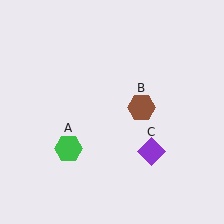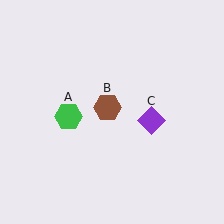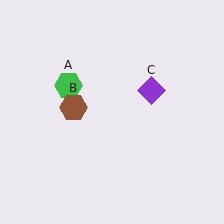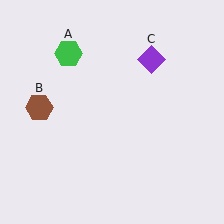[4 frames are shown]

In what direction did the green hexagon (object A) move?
The green hexagon (object A) moved up.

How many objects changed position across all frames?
3 objects changed position: green hexagon (object A), brown hexagon (object B), purple diamond (object C).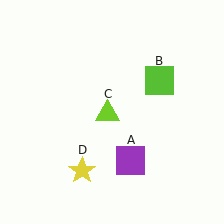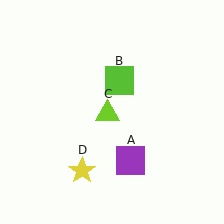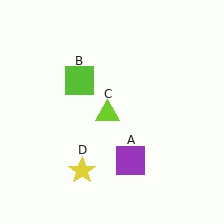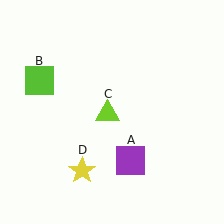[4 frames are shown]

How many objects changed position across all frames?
1 object changed position: lime square (object B).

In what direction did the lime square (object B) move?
The lime square (object B) moved left.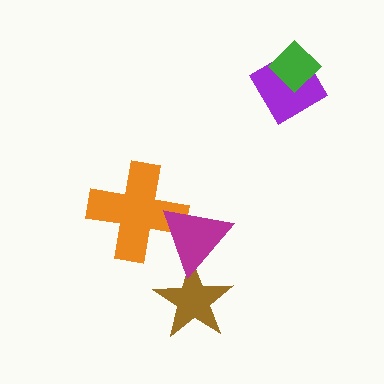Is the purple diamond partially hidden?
Yes, it is partially covered by another shape.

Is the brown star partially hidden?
Yes, it is partially covered by another shape.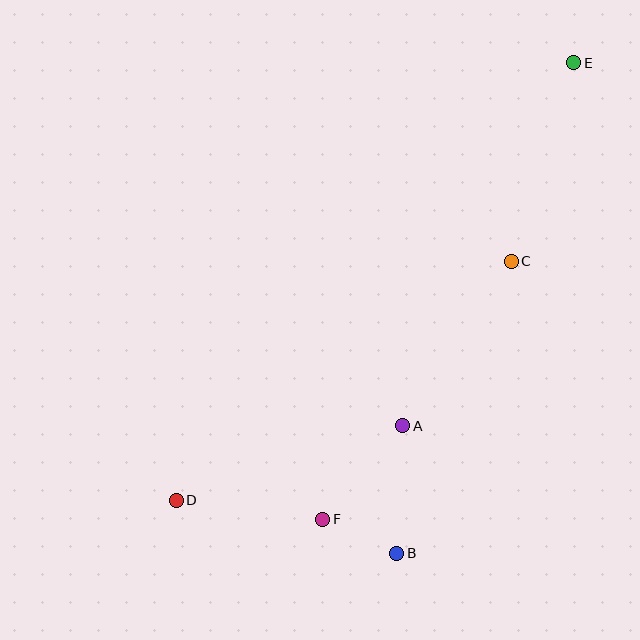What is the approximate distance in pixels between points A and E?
The distance between A and E is approximately 401 pixels.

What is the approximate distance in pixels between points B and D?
The distance between B and D is approximately 227 pixels.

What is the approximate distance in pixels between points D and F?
The distance between D and F is approximately 148 pixels.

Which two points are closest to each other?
Points B and F are closest to each other.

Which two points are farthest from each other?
Points D and E are farthest from each other.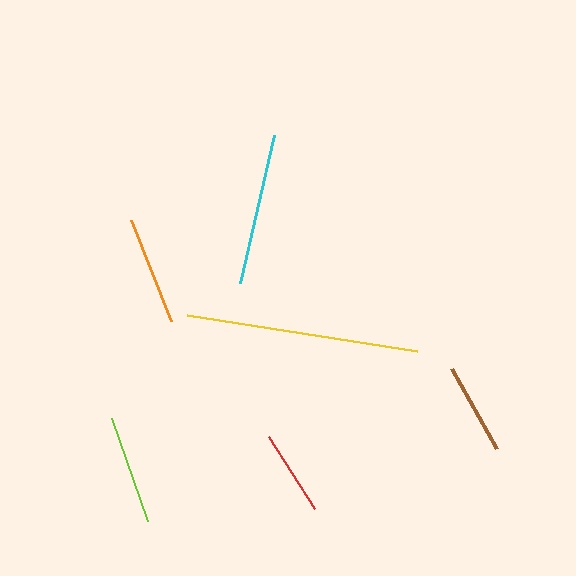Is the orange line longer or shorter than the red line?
The orange line is longer than the red line.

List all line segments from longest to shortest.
From longest to shortest: yellow, cyan, lime, orange, brown, red.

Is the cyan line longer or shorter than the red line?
The cyan line is longer than the red line.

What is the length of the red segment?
The red segment is approximately 85 pixels long.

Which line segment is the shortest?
The red line is the shortest at approximately 85 pixels.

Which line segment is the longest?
The yellow line is the longest at approximately 233 pixels.